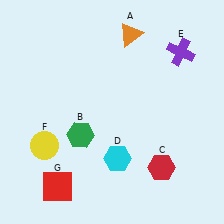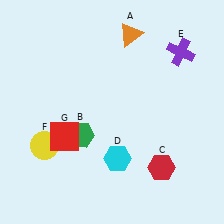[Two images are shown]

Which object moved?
The red square (G) moved up.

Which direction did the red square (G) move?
The red square (G) moved up.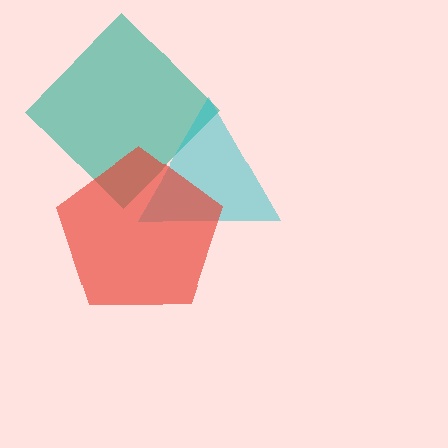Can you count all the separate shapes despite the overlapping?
Yes, there are 3 separate shapes.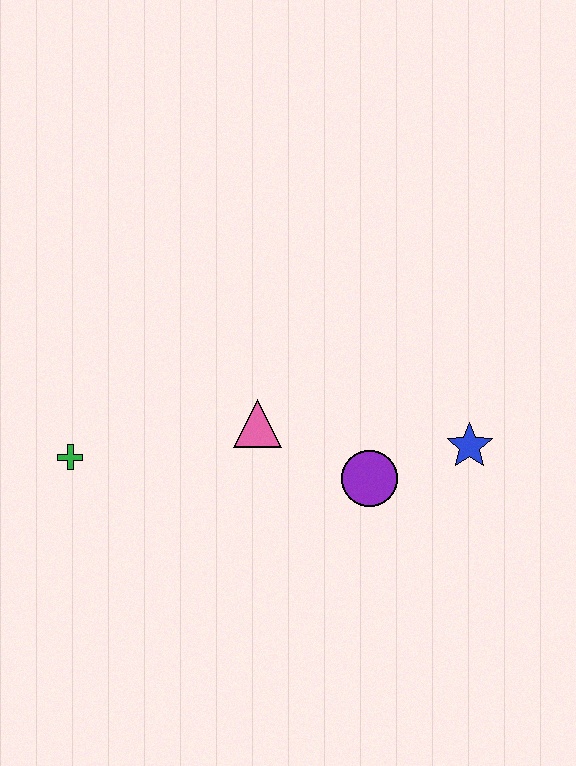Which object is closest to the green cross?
The pink triangle is closest to the green cross.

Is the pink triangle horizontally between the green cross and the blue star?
Yes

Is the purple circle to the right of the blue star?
No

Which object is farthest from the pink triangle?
The blue star is farthest from the pink triangle.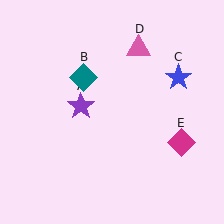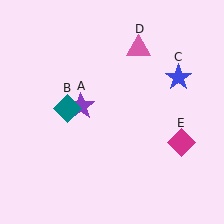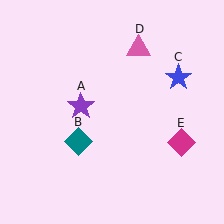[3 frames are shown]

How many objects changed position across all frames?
1 object changed position: teal diamond (object B).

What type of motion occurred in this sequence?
The teal diamond (object B) rotated counterclockwise around the center of the scene.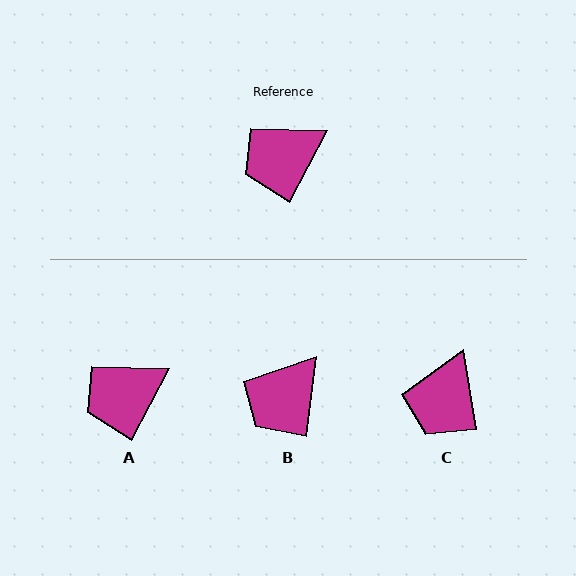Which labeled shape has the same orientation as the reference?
A.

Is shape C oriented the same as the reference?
No, it is off by about 37 degrees.